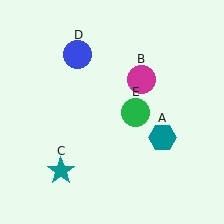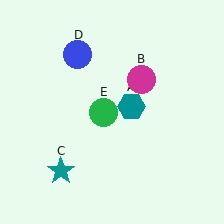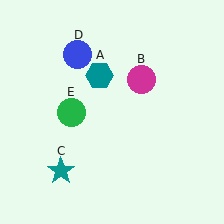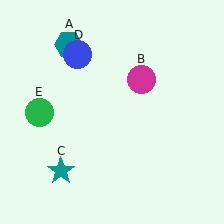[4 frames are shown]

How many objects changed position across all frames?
2 objects changed position: teal hexagon (object A), green circle (object E).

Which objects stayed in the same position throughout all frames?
Magenta circle (object B) and teal star (object C) and blue circle (object D) remained stationary.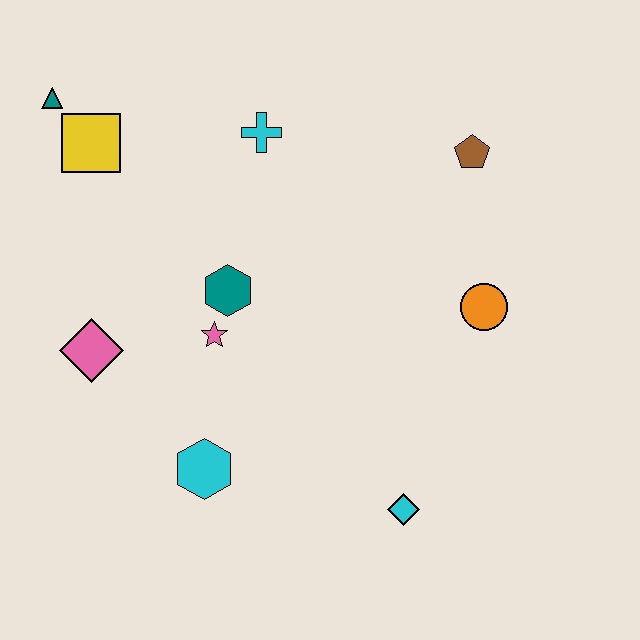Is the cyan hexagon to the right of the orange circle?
No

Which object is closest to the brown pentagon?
The orange circle is closest to the brown pentagon.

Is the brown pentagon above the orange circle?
Yes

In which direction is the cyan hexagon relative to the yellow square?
The cyan hexagon is below the yellow square.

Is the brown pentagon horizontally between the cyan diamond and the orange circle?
Yes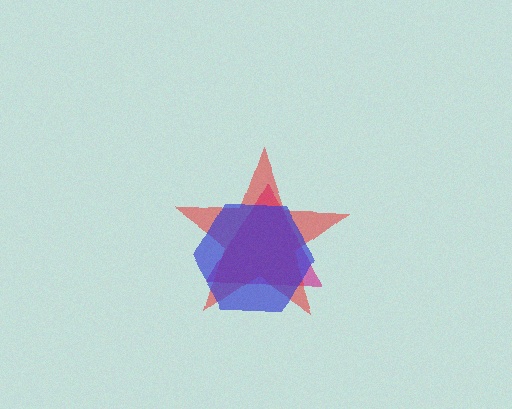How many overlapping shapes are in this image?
There are 3 overlapping shapes in the image.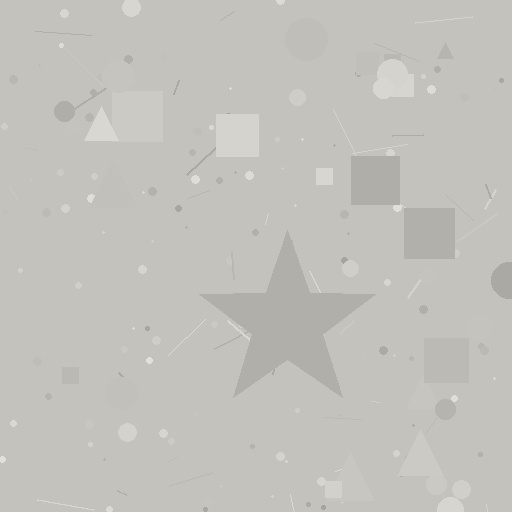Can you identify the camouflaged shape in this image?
The camouflaged shape is a star.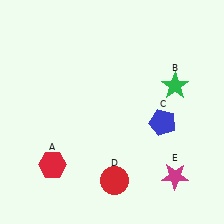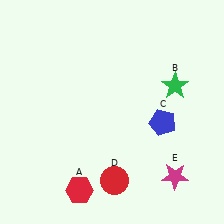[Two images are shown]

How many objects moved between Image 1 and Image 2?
1 object moved between the two images.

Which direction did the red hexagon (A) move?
The red hexagon (A) moved right.